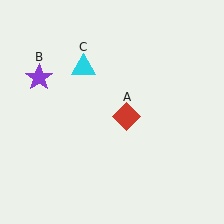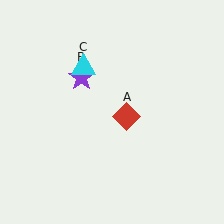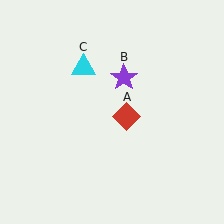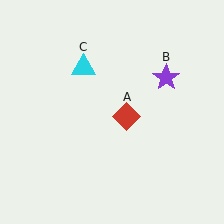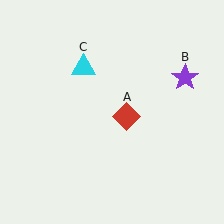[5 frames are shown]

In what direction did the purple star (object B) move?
The purple star (object B) moved right.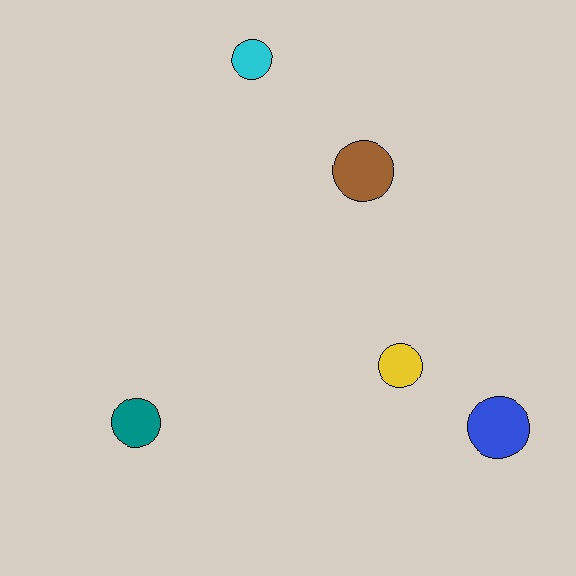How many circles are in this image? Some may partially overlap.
There are 5 circles.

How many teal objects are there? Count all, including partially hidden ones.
There is 1 teal object.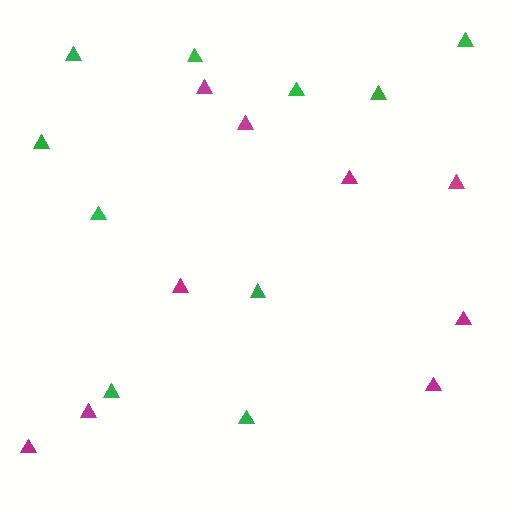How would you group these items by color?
There are 2 groups: one group of magenta triangles (9) and one group of green triangles (10).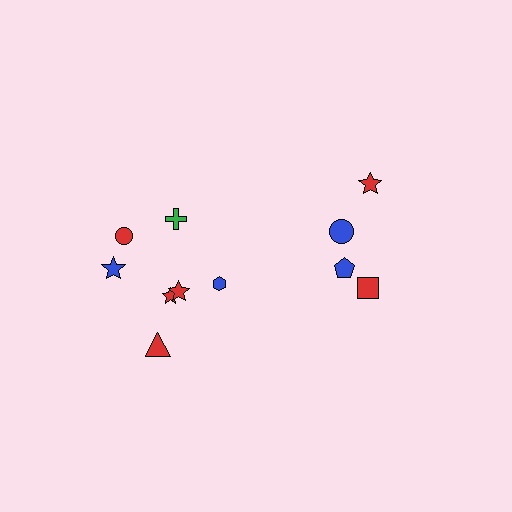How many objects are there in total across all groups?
There are 11 objects.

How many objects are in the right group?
There are 4 objects.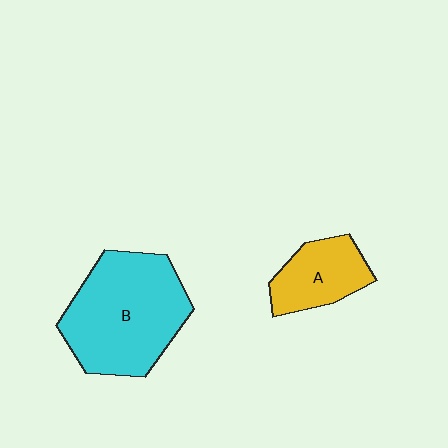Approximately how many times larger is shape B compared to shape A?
Approximately 2.2 times.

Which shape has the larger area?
Shape B (cyan).